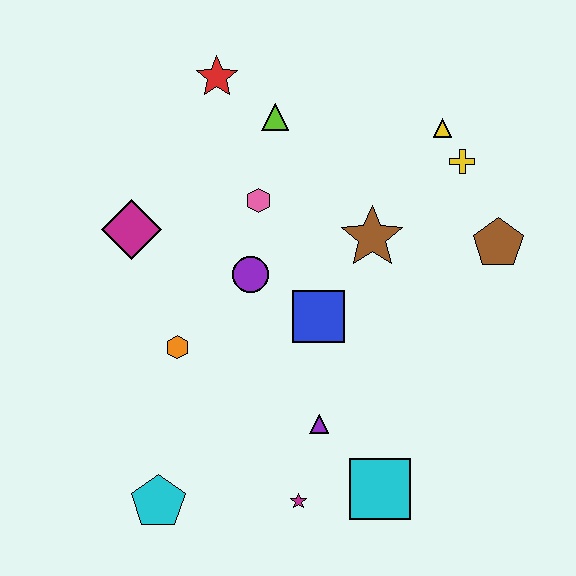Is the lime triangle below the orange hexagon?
No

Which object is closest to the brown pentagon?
The yellow cross is closest to the brown pentagon.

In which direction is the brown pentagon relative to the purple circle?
The brown pentagon is to the right of the purple circle.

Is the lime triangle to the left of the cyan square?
Yes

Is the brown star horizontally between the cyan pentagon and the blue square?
No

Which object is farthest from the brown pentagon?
The cyan pentagon is farthest from the brown pentagon.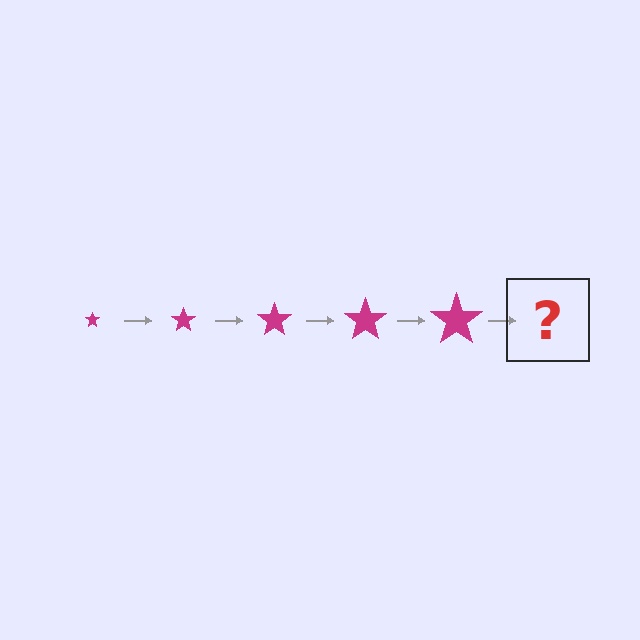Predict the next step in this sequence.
The next step is a magenta star, larger than the previous one.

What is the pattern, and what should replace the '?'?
The pattern is that the star gets progressively larger each step. The '?' should be a magenta star, larger than the previous one.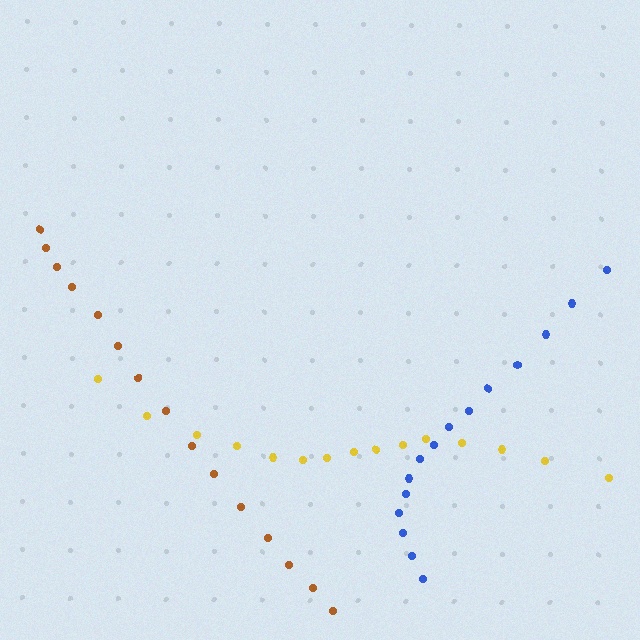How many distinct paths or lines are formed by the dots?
There are 3 distinct paths.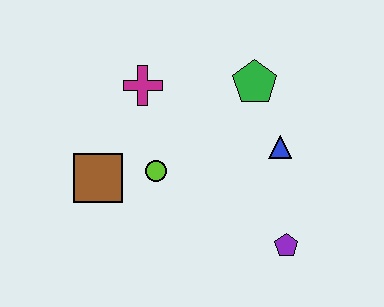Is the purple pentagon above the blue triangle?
No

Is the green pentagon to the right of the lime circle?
Yes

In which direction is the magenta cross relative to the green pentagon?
The magenta cross is to the left of the green pentagon.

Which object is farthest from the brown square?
The purple pentagon is farthest from the brown square.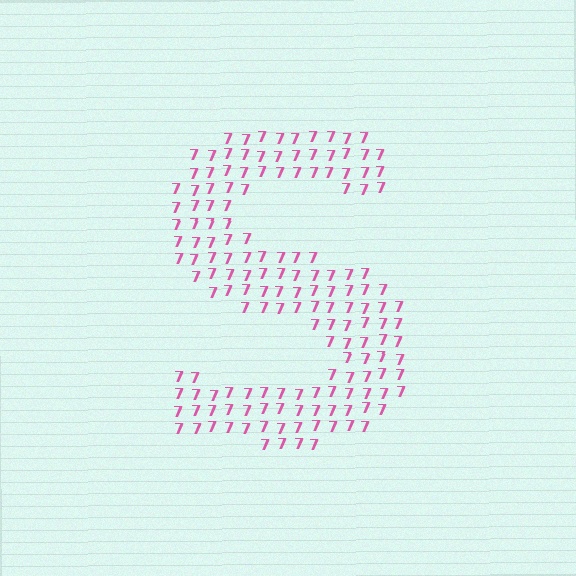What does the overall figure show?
The overall figure shows the letter S.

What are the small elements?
The small elements are digit 7's.